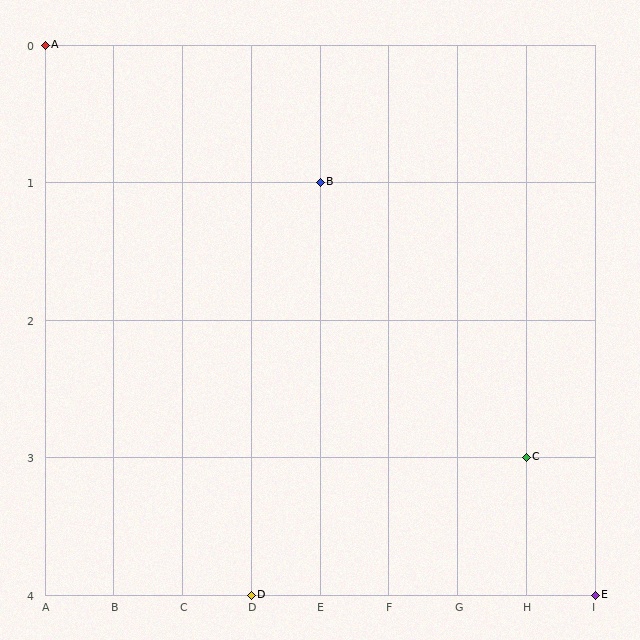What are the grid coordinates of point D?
Point D is at grid coordinates (D, 4).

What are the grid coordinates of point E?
Point E is at grid coordinates (I, 4).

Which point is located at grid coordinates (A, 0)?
Point A is at (A, 0).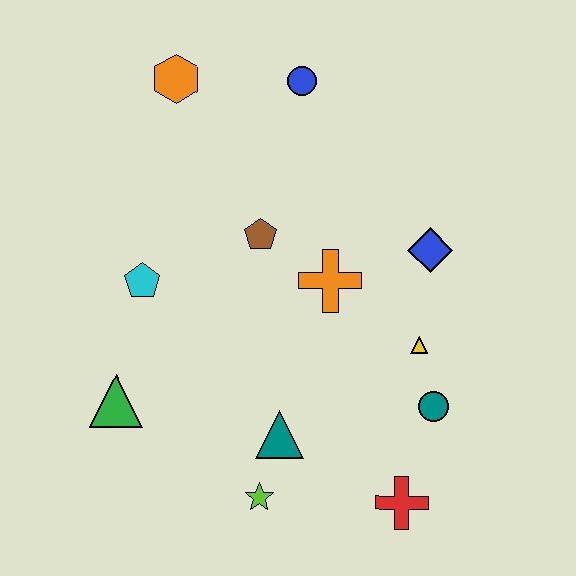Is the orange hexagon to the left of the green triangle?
No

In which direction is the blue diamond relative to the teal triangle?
The blue diamond is above the teal triangle.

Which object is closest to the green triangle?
The cyan pentagon is closest to the green triangle.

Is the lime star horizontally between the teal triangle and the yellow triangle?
No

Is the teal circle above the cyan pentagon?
No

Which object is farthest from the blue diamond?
The green triangle is farthest from the blue diamond.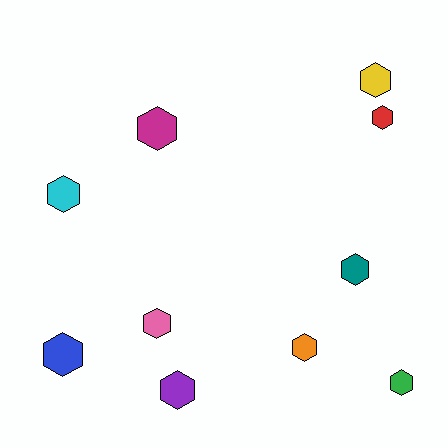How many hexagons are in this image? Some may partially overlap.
There are 10 hexagons.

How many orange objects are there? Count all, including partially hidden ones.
There is 1 orange object.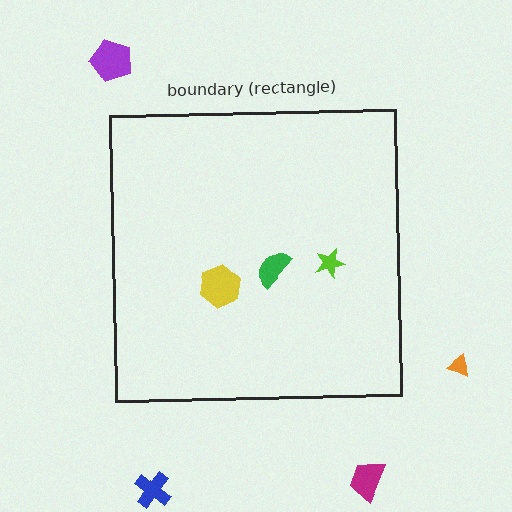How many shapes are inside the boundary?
3 inside, 4 outside.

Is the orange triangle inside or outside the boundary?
Outside.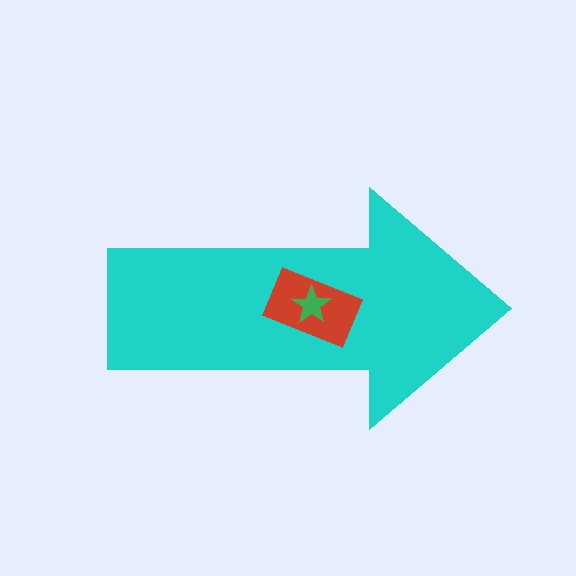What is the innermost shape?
The green star.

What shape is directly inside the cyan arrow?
The red rectangle.